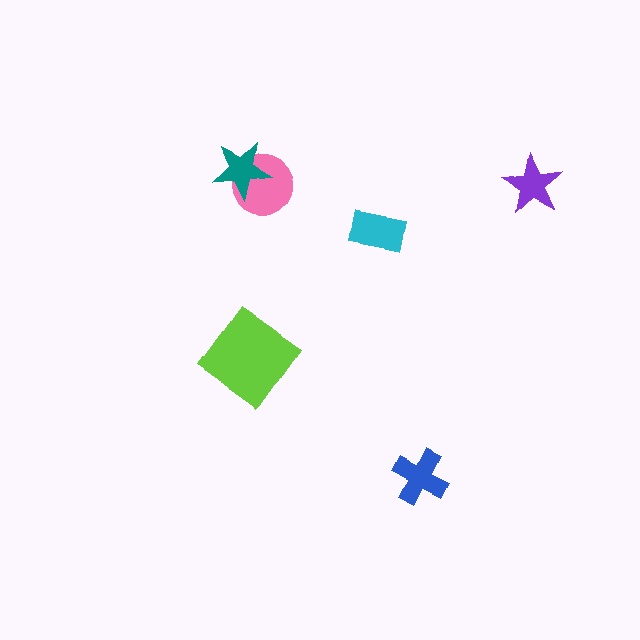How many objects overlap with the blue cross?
0 objects overlap with the blue cross.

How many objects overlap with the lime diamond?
0 objects overlap with the lime diamond.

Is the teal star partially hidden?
No, no other shape covers it.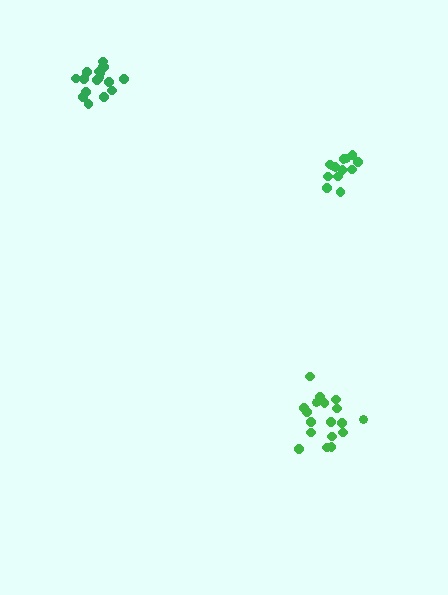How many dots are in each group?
Group 1: 18 dots, Group 2: 17 dots, Group 3: 14 dots (49 total).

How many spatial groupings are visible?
There are 3 spatial groupings.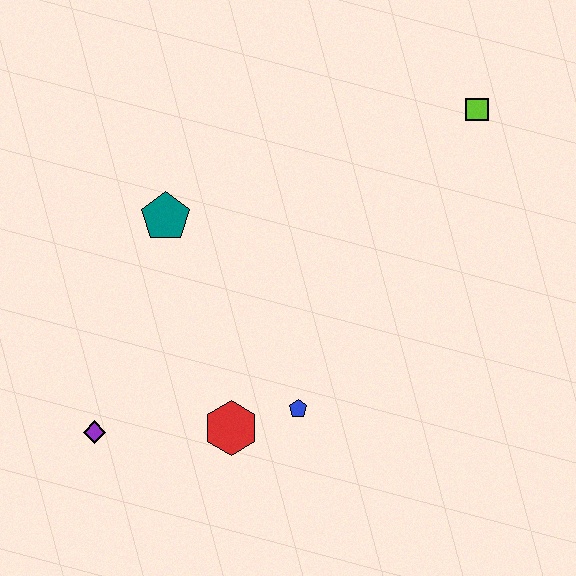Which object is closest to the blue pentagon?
The red hexagon is closest to the blue pentagon.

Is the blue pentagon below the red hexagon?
No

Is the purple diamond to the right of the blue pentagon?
No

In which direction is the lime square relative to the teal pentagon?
The lime square is to the right of the teal pentagon.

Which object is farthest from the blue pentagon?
The lime square is farthest from the blue pentagon.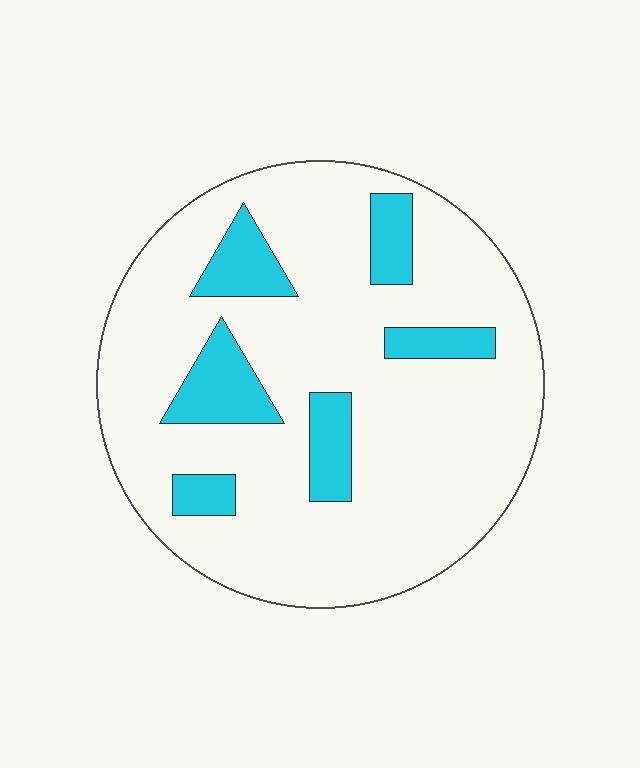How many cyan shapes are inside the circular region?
6.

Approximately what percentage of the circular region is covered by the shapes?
Approximately 15%.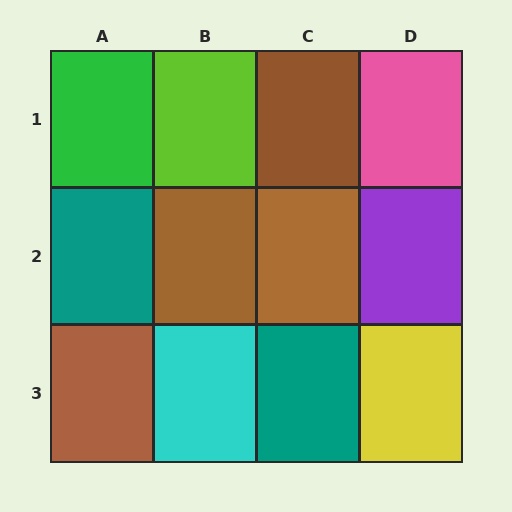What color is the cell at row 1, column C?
Brown.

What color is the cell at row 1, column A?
Green.